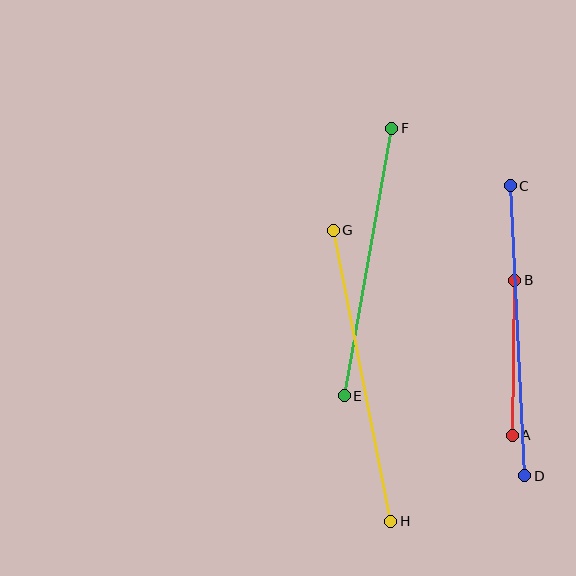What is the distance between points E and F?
The distance is approximately 272 pixels.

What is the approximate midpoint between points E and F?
The midpoint is at approximately (368, 262) pixels.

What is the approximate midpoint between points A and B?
The midpoint is at approximately (514, 358) pixels.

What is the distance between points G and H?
The distance is approximately 296 pixels.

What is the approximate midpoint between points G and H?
The midpoint is at approximately (362, 376) pixels.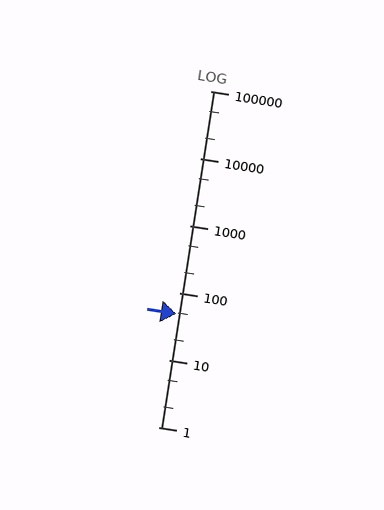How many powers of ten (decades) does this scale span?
The scale spans 5 decades, from 1 to 100000.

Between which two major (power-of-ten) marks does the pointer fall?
The pointer is between 10 and 100.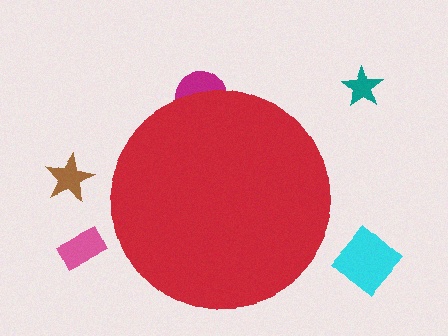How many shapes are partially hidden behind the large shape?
1 shape is partially hidden.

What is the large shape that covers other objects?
A red circle.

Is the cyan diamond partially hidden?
No, the cyan diamond is fully visible.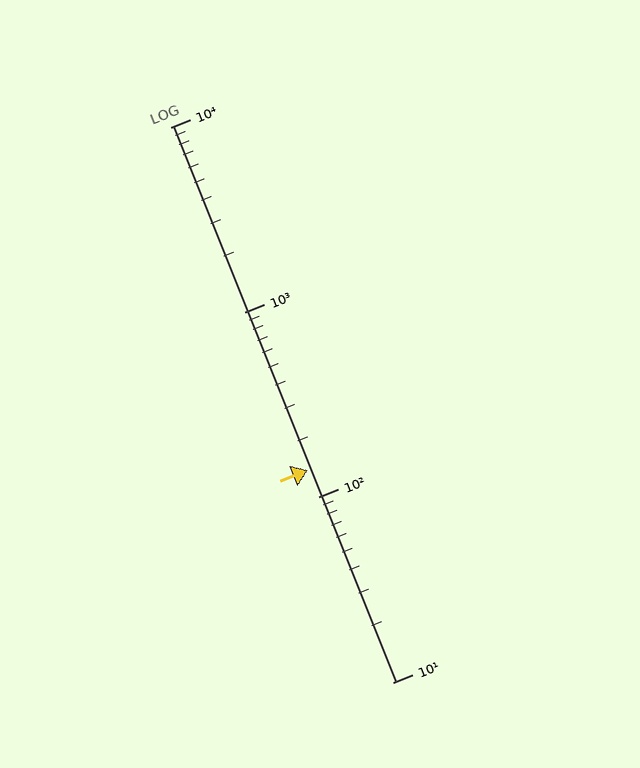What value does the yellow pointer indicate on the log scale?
The pointer indicates approximately 140.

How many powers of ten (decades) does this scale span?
The scale spans 3 decades, from 10 to 10000.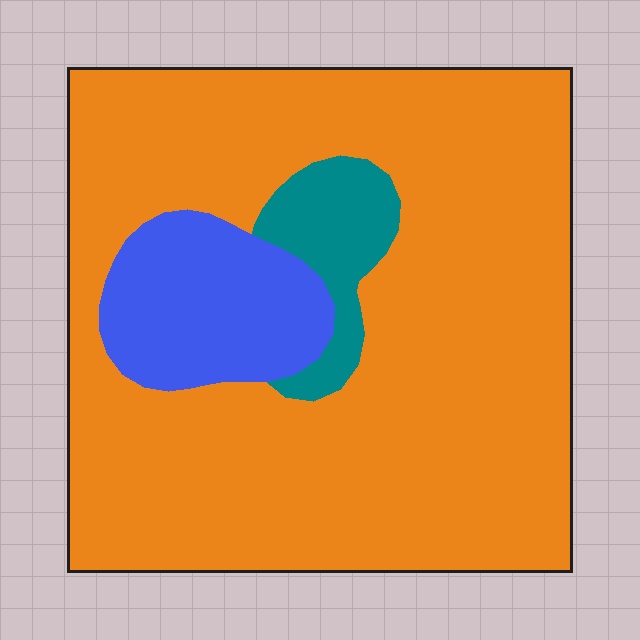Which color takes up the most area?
Orange, at roughly 80%.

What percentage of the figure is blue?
Blue takes up about one eighth (1/8) of the figure.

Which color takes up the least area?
Teal, at roughly 5%.